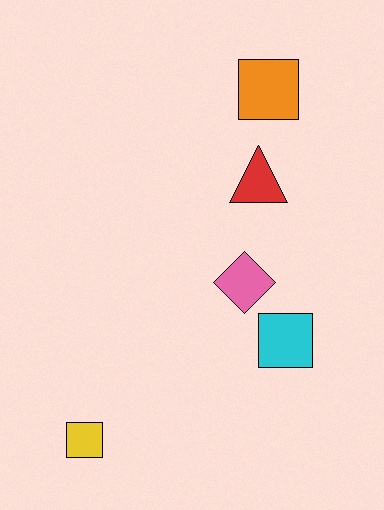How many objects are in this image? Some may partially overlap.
There are 5 objects.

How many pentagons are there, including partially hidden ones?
There are no pentagons.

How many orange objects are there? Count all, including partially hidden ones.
There is 1 orange object.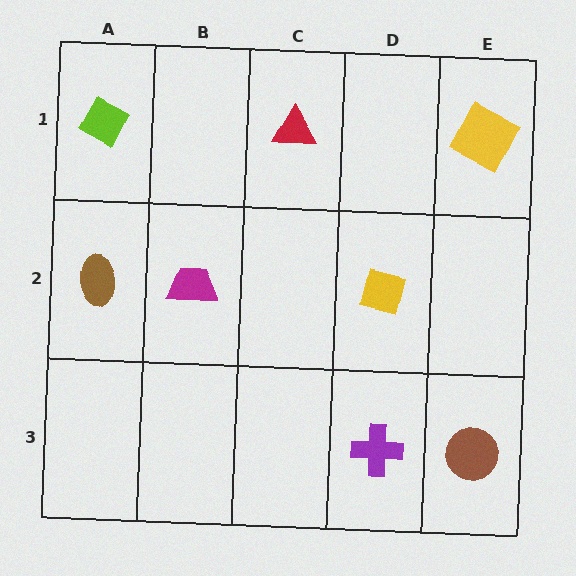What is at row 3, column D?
A purple cross.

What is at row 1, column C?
A red triangle.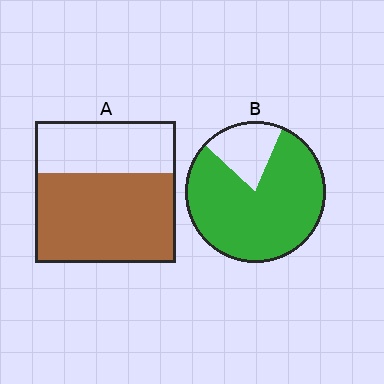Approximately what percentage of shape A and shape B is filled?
A is approximately 65% and B is approximately 80%.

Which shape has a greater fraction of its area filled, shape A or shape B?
Shape B.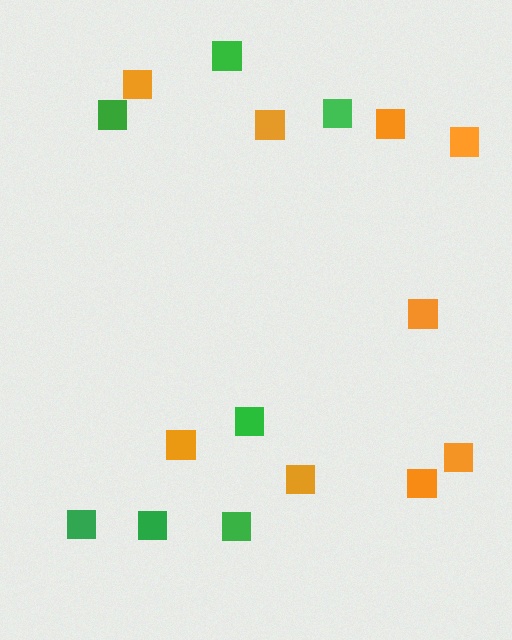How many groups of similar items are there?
There are 2 groups: one group of orange squares (9) and one group of green squares (7).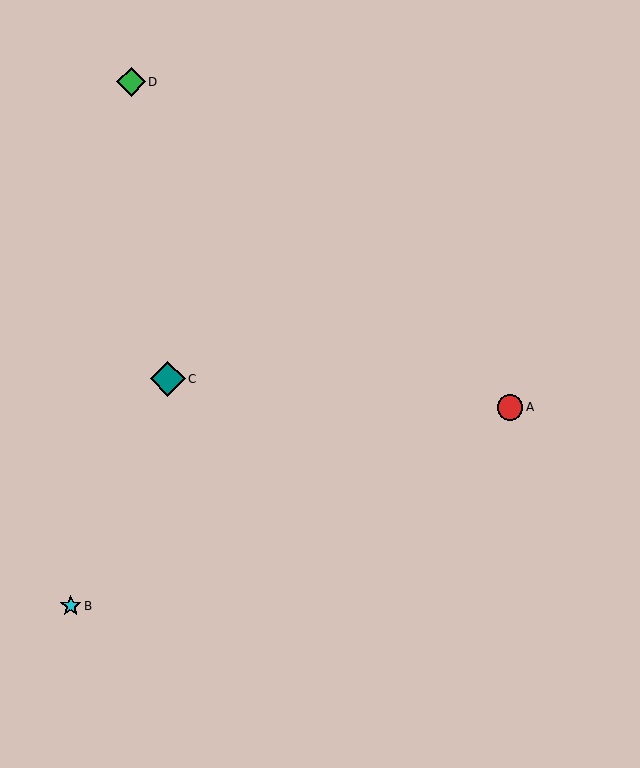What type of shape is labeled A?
Shape A is a red circle.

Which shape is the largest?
The teal diamond (labeled C) is the largest.